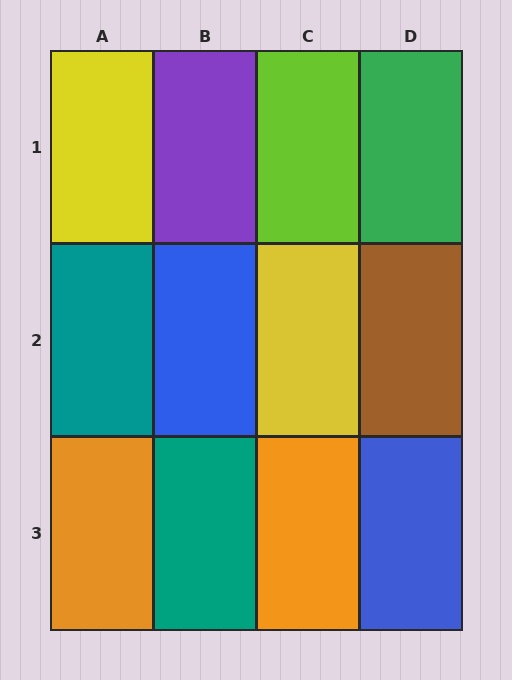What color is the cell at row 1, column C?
Lime.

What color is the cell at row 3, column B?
Teal.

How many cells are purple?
1 cell is purple.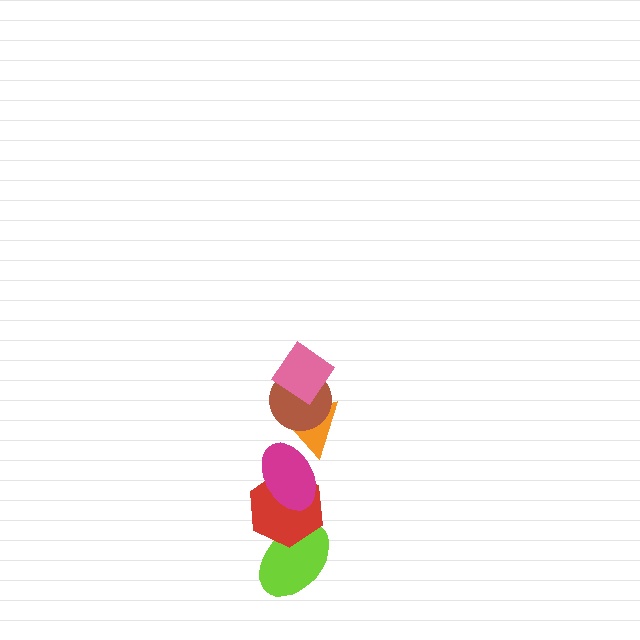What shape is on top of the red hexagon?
The magenta ellipse is on top of the red hexagon.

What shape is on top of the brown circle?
The pink diamond is on top of the brown circle.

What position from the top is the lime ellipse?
The lime ellipse is 6th from the top.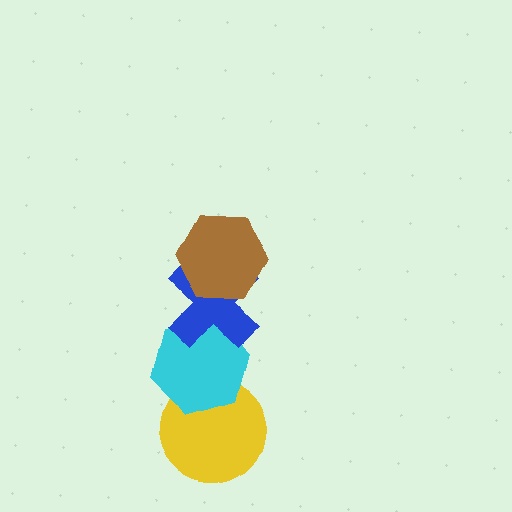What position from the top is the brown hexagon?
The brown hexagon is 1st from the top.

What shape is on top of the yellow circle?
The cyan hexagon is on top of the yellow circle.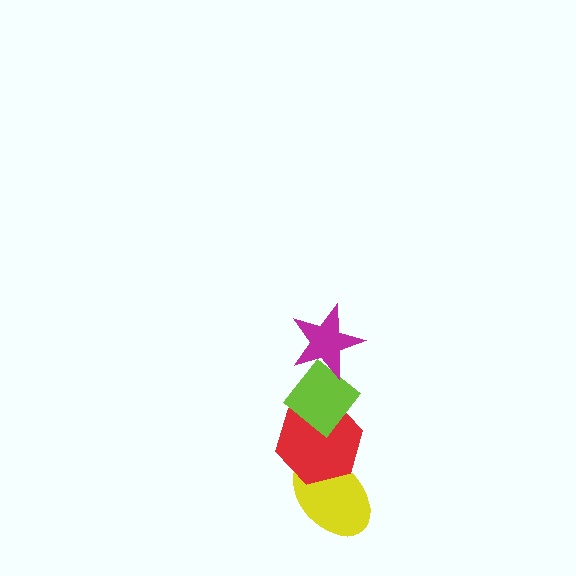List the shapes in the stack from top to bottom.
From top to bottom: the magenta star, the lime diamond, the red hexagon, the yellow ellipse.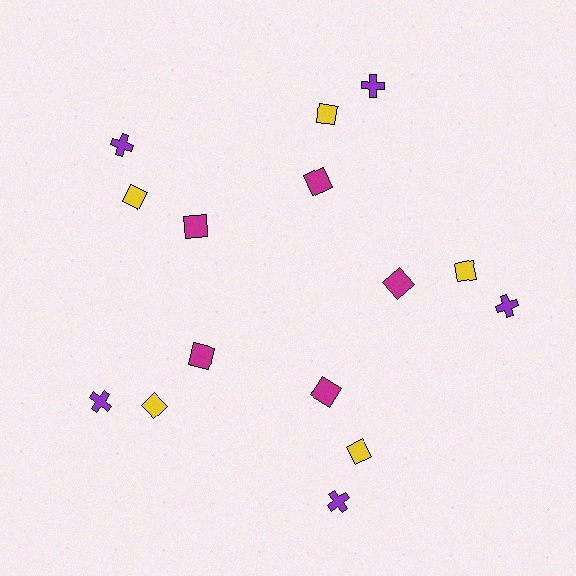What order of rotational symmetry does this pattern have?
This pattern has 5-fold rotational symmetry.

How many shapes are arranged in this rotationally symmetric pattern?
There are 15 shapes, arranged in 5 groups of 3.